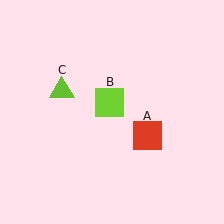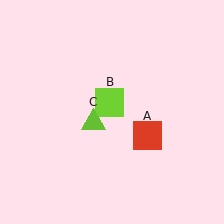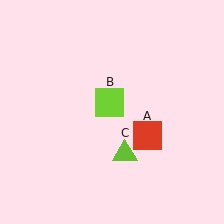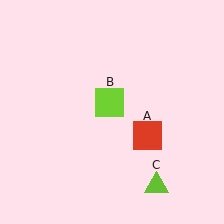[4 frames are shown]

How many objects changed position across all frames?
1 object changed position: lime triangle (object C).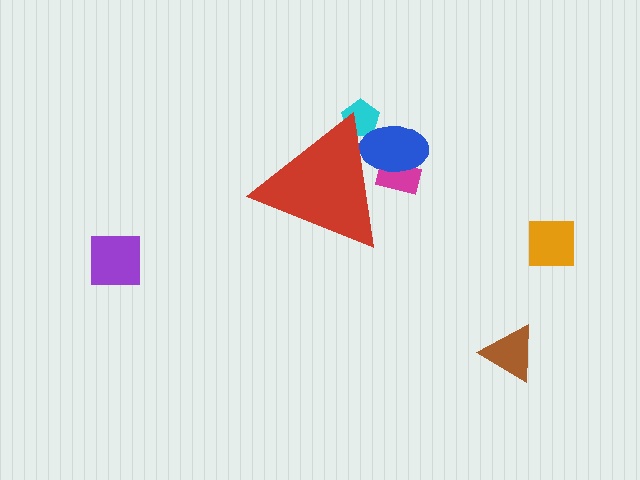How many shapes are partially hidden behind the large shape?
3 shapes are partially hidden.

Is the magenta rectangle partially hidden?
Yes, the magenta rectangle is partially hidden behind the red triangle.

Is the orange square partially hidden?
No, the orange square is fully visible.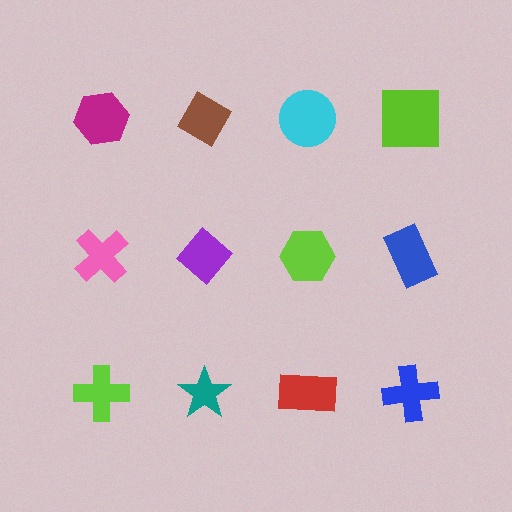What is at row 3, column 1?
A lime cross.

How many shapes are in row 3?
4 shapes.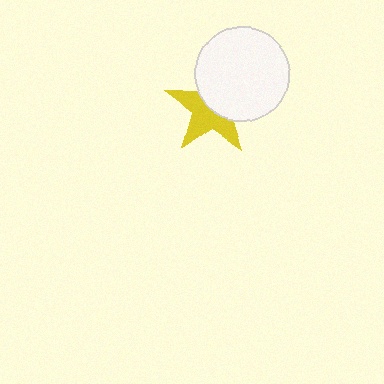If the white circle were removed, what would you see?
You would see the complete yellow star.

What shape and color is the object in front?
The object in front is a white circle.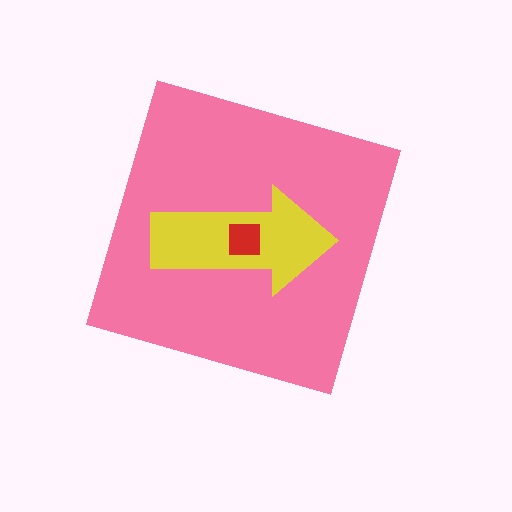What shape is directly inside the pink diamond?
The yellow arrow.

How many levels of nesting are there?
3.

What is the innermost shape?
The red square.